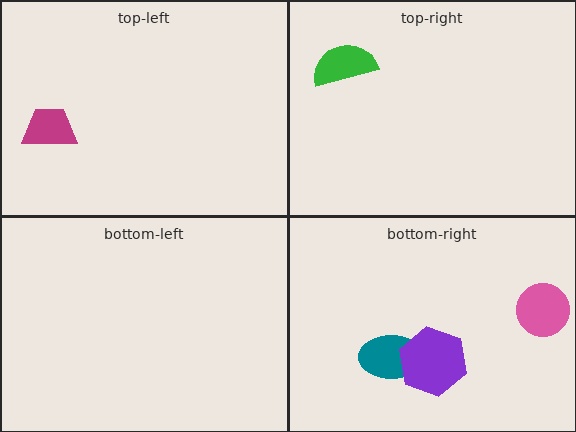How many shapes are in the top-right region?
1.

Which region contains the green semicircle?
The top-right region.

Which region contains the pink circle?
The bottom-right region.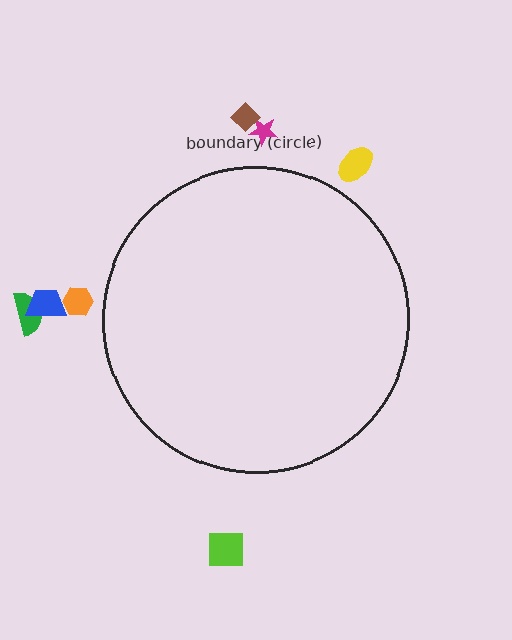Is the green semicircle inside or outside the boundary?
Outside.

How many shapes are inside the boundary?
0 inside, 7 outside.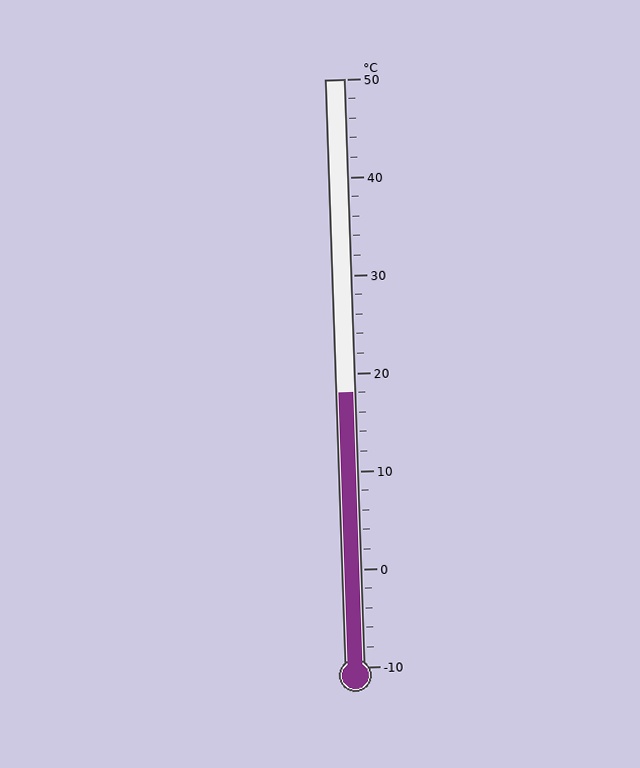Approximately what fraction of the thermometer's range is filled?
The thermometer is filled to approximately 45% of its range.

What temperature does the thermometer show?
The thermometer shows approximately 18°C.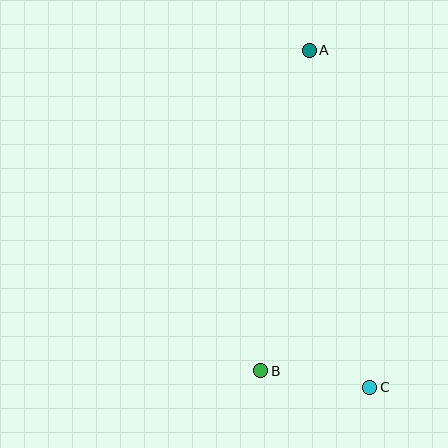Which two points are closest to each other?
Points B and C are closest to each other.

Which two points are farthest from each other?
Points A and C are farthest from each other.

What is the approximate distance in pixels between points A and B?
The distance between A and B is approximately 324 pixels.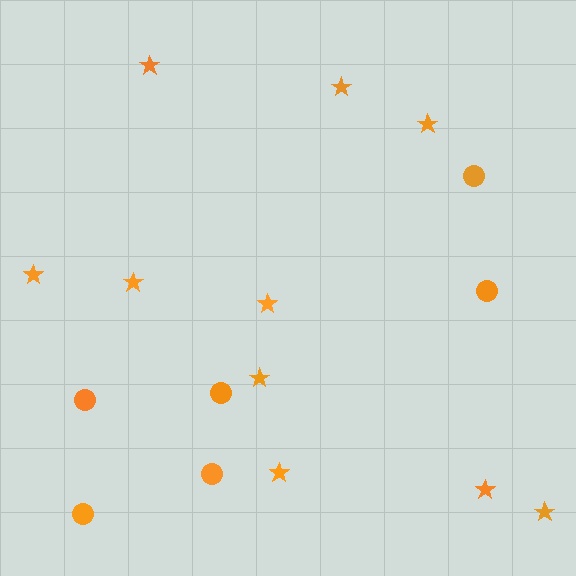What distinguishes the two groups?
There are 2 groups: one group of stars (10) and one group of circles (6).